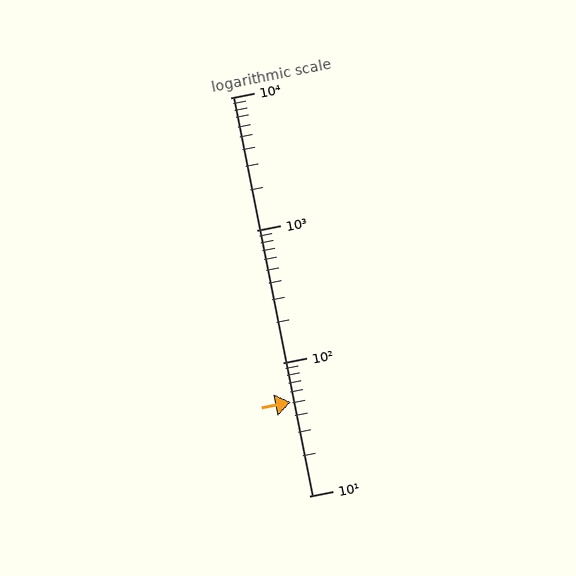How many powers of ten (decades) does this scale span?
The scale spans 3 decades, from 10 to 10000.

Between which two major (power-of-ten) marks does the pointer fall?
The pointer is between 10 and 100.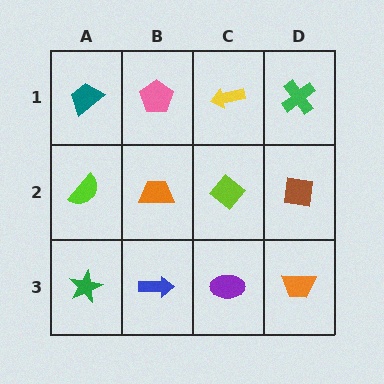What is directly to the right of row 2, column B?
A lime diamond.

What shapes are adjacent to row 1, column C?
A lime diamond (row 2, column C), a pink pentagon (row 1, column B), a green cross (row 1, column D).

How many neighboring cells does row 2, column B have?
4.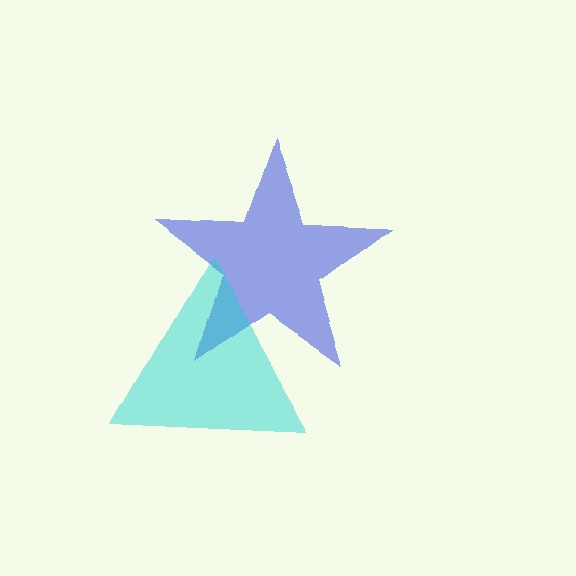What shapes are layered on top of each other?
The layered shapes are: a blue star, a cyan triangle.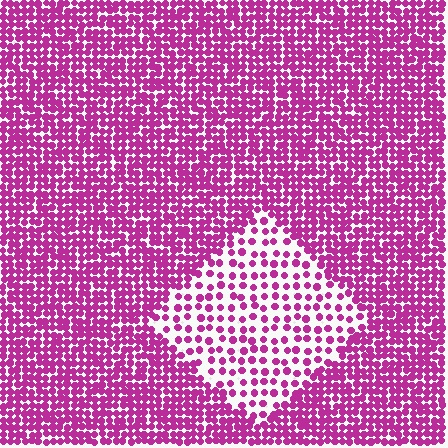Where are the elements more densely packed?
The elements are more densely packed outside the diamond boundary.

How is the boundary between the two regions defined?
The boundary is defined by a change in element density (approximately 2.3x ratio). All elements are the same color, size, and shape.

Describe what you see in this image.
The image contains small magenta elements arranged at two different densities. A diamond-shaped region is visible where the elements are less densely packed than the surrounding area.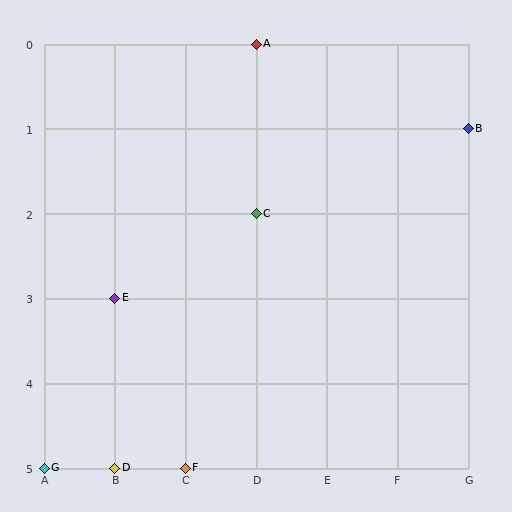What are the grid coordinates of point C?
Point C is at grid coordinates (D, 2).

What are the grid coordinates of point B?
Point B is at grid coordinates (G, 1).